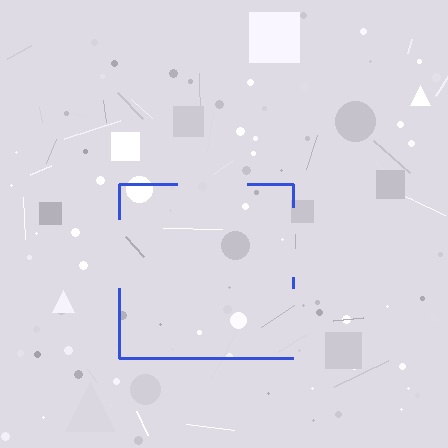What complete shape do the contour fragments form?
The contour fragments form a square.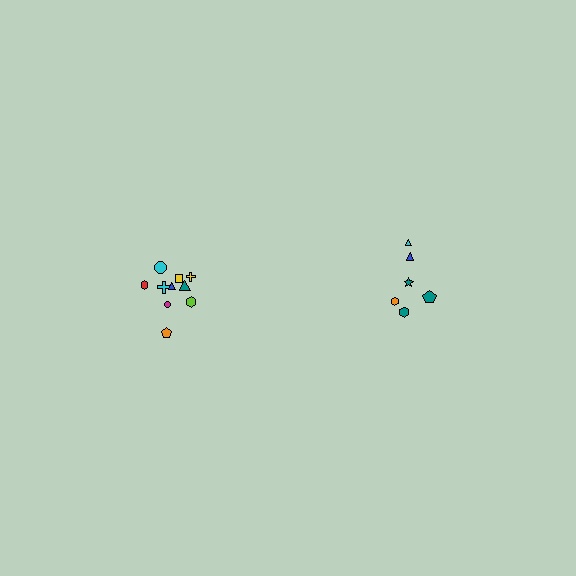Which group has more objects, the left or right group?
The left group.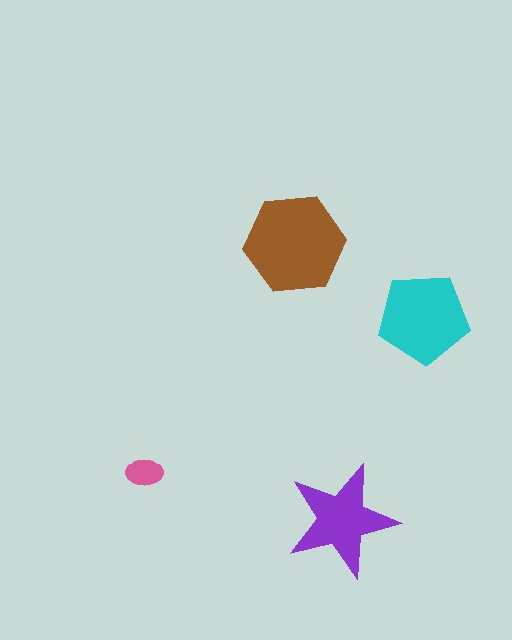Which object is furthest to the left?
The pink ellipse is leftmost.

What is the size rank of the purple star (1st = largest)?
3rd.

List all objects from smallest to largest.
The pink ellipse, the purple star, the cyan pentagon, the brown hexagon.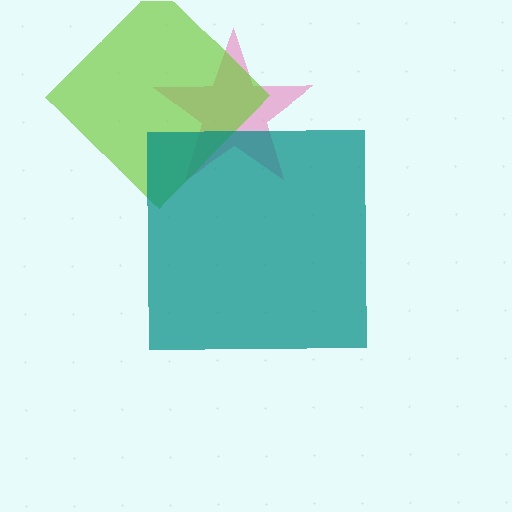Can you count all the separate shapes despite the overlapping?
Yes, there are 3 separate shapes.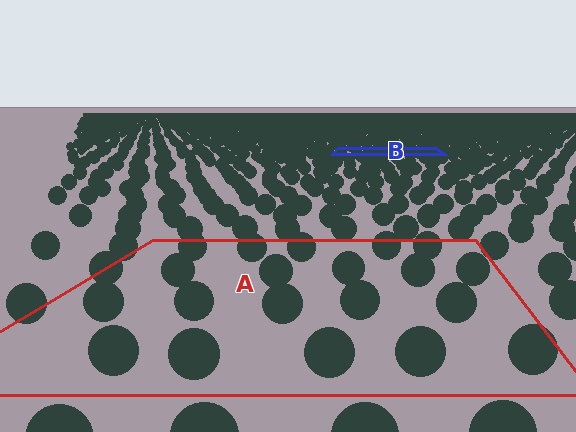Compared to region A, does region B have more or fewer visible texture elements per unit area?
Region B has more texture elements per unit area — they are packed more densely because it is farther away.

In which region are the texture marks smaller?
The texture marks are smaller in region B, because it is farther away.